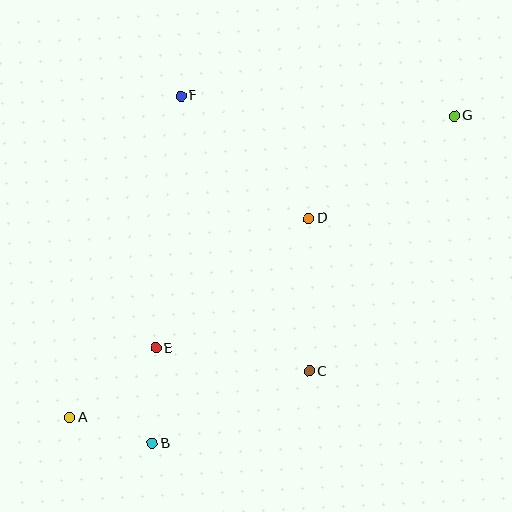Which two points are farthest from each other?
Points A and G are farthest from each other.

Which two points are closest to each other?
Points A and B are closest to each other.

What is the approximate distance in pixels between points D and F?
The distance between D and F is approximately 177 pixels.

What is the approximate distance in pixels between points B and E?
The distance between B and E is approximately 95 pixels.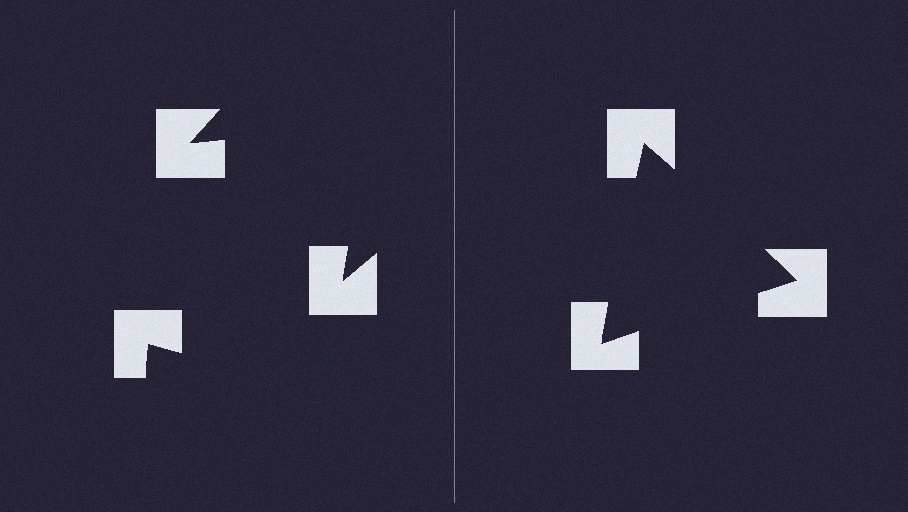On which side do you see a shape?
An illusory triangle appears on the right side. On the left side the wedge cuts are rotated, so no coherent shape forms.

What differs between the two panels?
The notched squares are positioned identically on both sides; only the wedge orientations differ. On the right they align to a triangle; on the left they are misaligned.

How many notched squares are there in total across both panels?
6 — 3 on each side.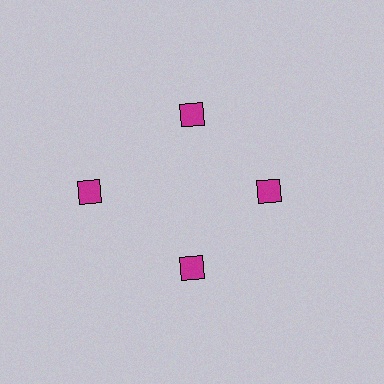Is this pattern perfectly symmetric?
No. The 4 magenta diamonds are arranged in a ring, but one element near the 9 o'clock position is pushed outward from the center, breaking the 4-fold rotational symmetry.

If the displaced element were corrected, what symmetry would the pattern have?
It would have 4-fold rotational symmetry — the pattern would map onto itself every 90 degrees.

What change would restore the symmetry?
The symmetry would be restored by moving it inward, back onto the ring so that all 4 diamonds sit at equal angles and equal distance from the center.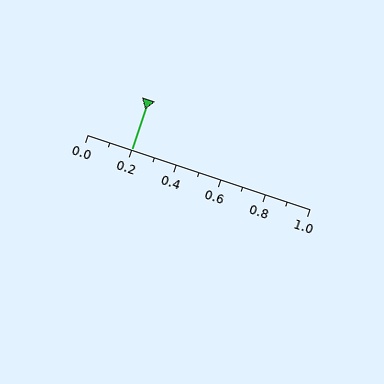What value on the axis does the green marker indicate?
The marker indicates approximately 0.2.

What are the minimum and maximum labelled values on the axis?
The axis runs from 0.0 to 1.0.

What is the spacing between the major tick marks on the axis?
The major ticks are spaced 0.2 apart.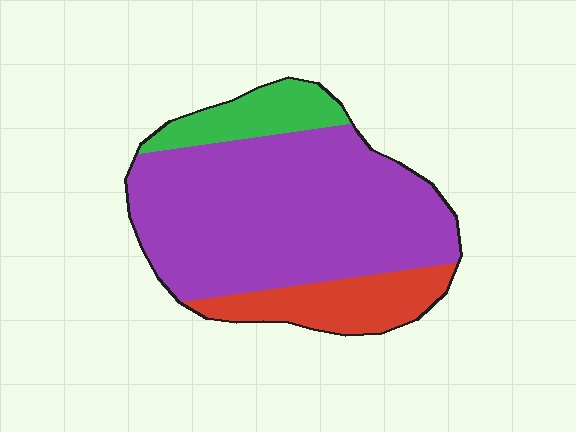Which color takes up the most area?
Purple, at roughly 70%.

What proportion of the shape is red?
Red takes up about one sixth (1/6) of the shape.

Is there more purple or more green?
Purple.